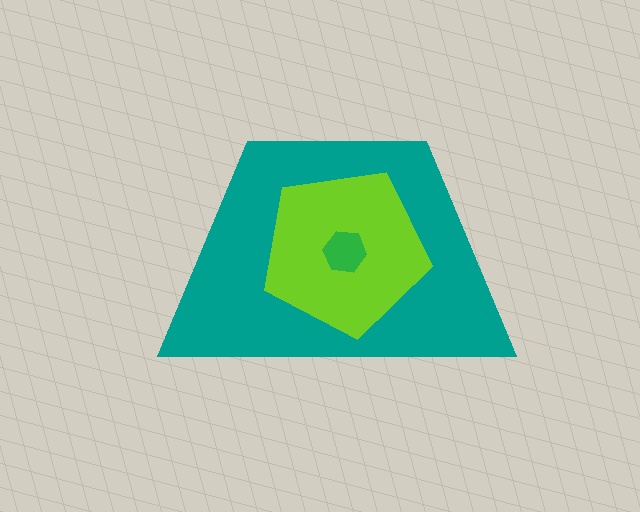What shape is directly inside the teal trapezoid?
The lime pentagon.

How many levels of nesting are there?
3.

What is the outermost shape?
The teal trapezoid.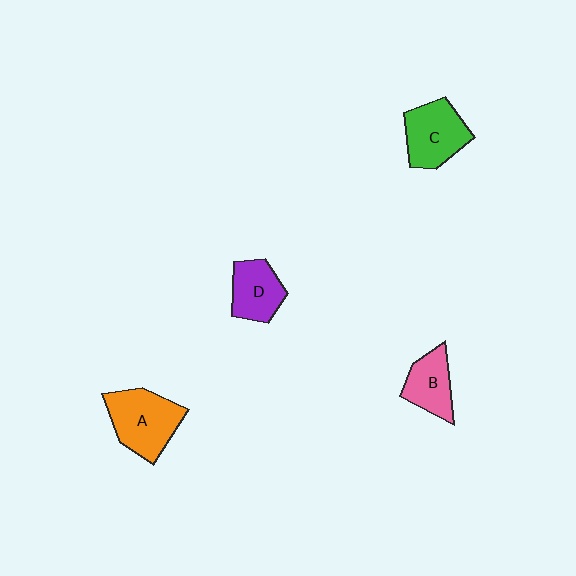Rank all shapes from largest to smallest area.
From largest to smallest: A (orange), C (green), D (purple), B (pink).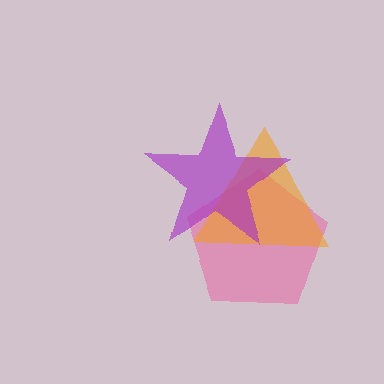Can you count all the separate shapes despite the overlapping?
Yes, there are 3 separate shapes.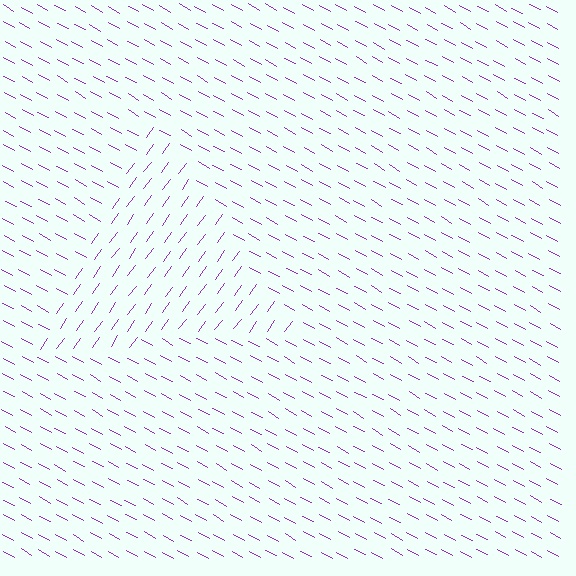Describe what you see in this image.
The image is filled with small purple line segments. A triangle region in the image has lines oriented differently from the surrounding lines, creating a visible texture boundary.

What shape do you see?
I see a triangle.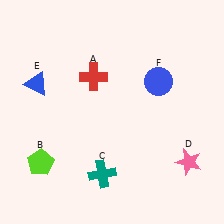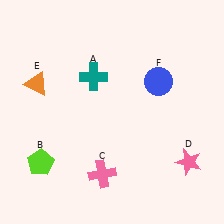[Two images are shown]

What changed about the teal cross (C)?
In Image 1, C is teal. In Image 2, it changed to pink.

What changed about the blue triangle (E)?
In Image 1, E is blue. In Image 2, it changed to orange.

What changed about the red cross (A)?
In Image 1, A is red. In Image 2, it changed to teal.